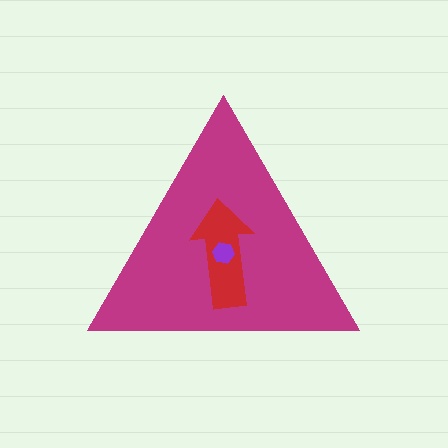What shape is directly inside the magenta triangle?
The red arrow.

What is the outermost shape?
The magenta triangle.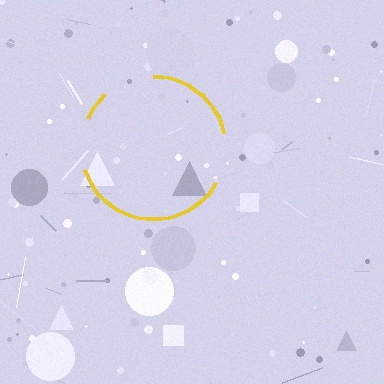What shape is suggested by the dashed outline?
The dashed outline suggests a circle.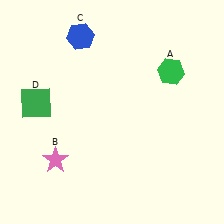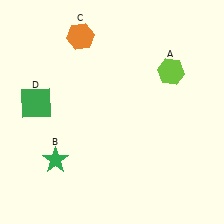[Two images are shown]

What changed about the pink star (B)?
In Image 1, B is pink. In Image 2, it changed to green.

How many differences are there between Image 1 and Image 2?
There are 3 differences between the two images.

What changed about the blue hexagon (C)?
In Image 1, C is blue. In Image 2, it changed to orange.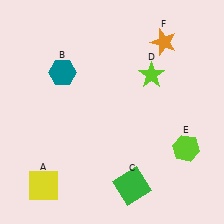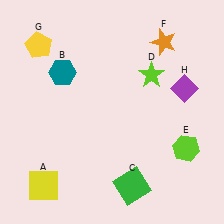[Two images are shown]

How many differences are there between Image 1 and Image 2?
There are 2 differences between the two images.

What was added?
A yellow pentagon (G), a purple diamond (H) were added in Image 2.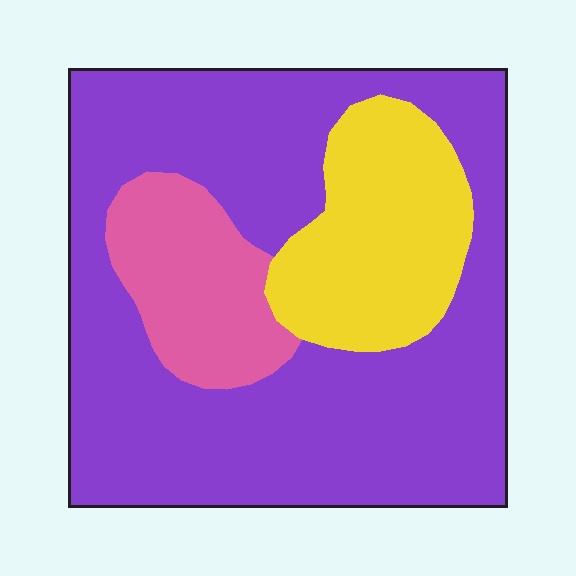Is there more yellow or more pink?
Yellow.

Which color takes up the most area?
Purple, at roughly 65%.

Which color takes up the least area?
Pink, at roughly 15%.